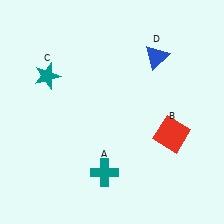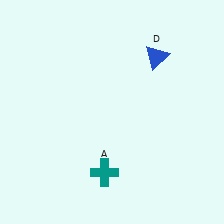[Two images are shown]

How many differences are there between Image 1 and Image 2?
There are 2 differences between the two images.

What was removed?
The red square (B), the teal star (C) were removed in Image 2.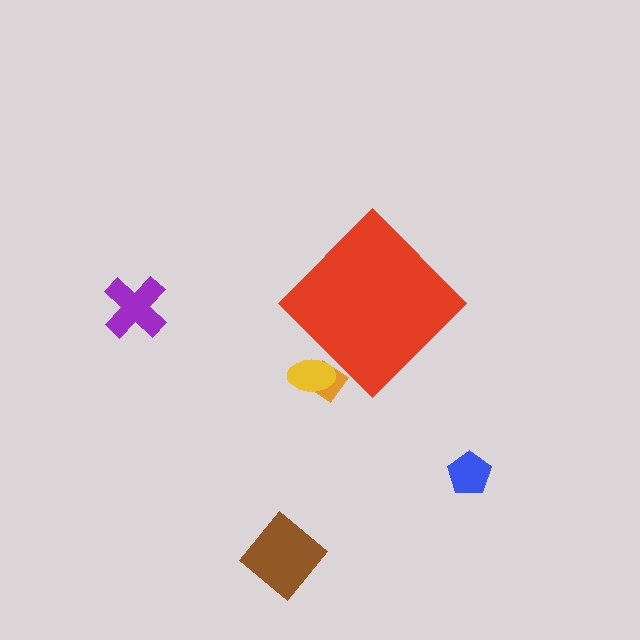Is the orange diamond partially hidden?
Yes, the orange diamond is partially hidden behind the red diamond.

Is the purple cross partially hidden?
No, the purple cross is fully visible.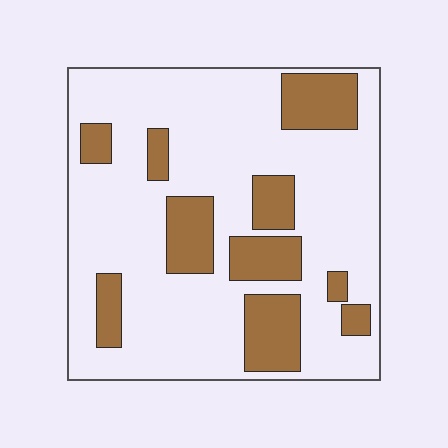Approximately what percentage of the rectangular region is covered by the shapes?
Approximately 25%.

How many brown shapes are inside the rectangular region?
10.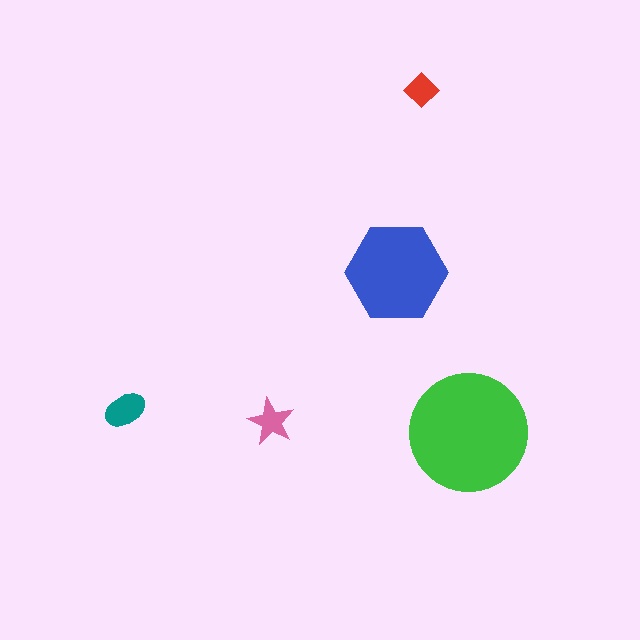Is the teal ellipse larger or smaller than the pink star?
Larger.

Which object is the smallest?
The red diamond.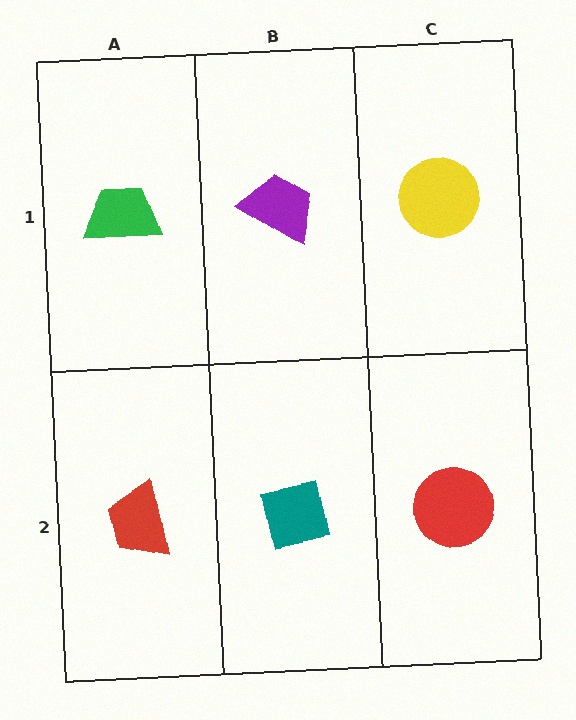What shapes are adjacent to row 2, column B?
A purple trapezoid (row 1, column B), a red trapezoid (row 2, column A), a red circle (row 2, column C).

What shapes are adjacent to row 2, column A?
A green trapezoid (row 1, column A), a teal square (row 2, column B).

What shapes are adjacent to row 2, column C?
A yellow circle (row 1, column C), a teal square (row 2, column B).